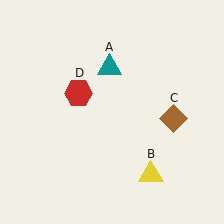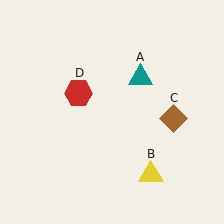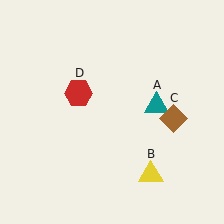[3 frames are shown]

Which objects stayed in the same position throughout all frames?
Yellow triangle (object B) and brown diamond (object C) and red hexagon (object D) remained stationary.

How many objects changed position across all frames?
1 object changed position: teal triangle (object A).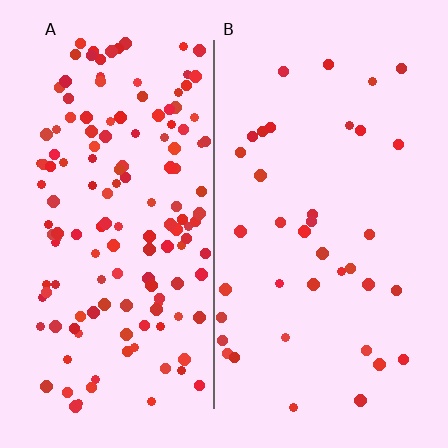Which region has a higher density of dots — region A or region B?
A (the left).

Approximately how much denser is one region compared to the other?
Approximately 3.9× — region A over region B.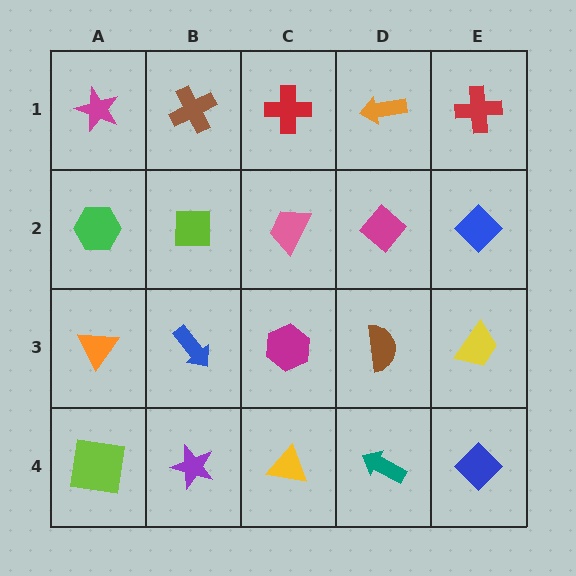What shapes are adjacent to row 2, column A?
A magenta star (row 1, column A), an orange triangle (row 3, column A), a lime square (row 2, column B).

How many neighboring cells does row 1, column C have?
3.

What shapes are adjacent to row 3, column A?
A green hexagon (row 2, column A), a lime square (row 4, column A), a blue arrow (row 3, column B).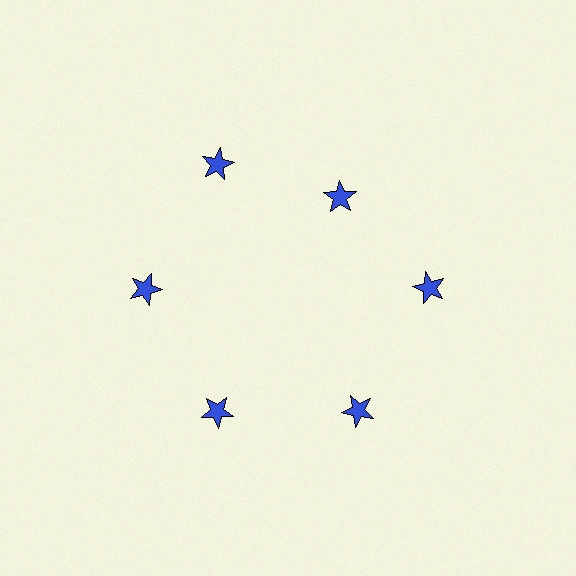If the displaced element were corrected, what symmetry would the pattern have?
It would have 6-fold rotational symmetry — the pattern would map onto itself every 60 degrees.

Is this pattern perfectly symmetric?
No. The 6 blue stars are arranged in a ring, but one element near the 1 o'clock position is pulled inward toward the center, breaking the 6-fold rotational symmetry.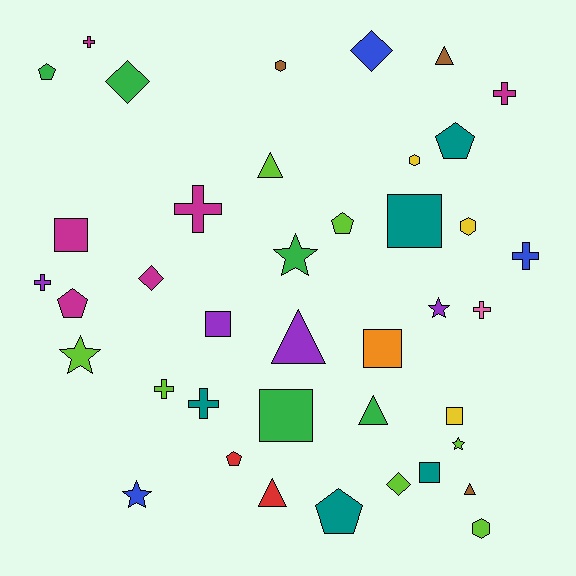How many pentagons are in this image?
There are 6 pentagons.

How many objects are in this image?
There are 40 objects.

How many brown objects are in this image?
There are 3 brown objects.